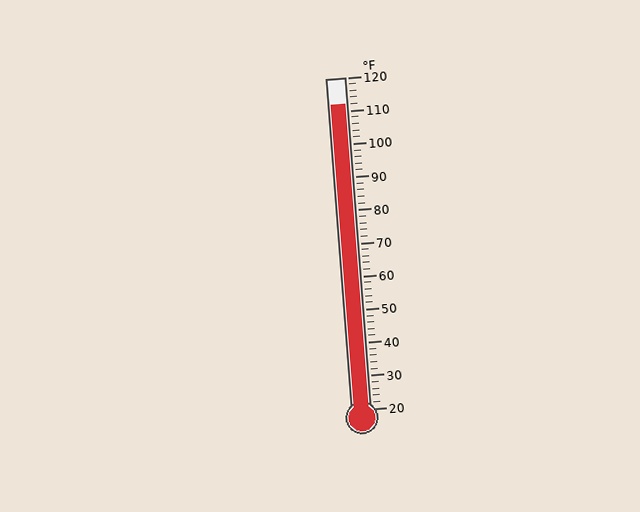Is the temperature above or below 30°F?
The temperature is above 30°F.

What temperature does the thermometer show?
The thermometer shows approximately 112°F.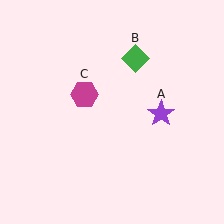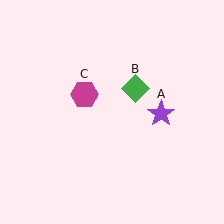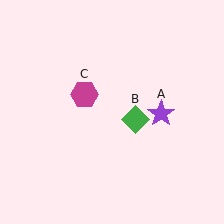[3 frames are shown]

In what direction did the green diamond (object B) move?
The green diamond (object B) moved down.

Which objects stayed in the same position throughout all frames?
Purple star (object A) and magenta hexagon (object C) remained stationary.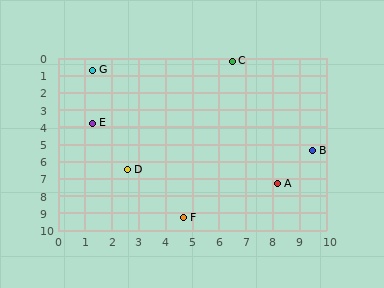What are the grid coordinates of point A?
Point A is at approximately (8.2, 7.3).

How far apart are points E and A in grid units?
Points E and A are about 7.7 grid units apart.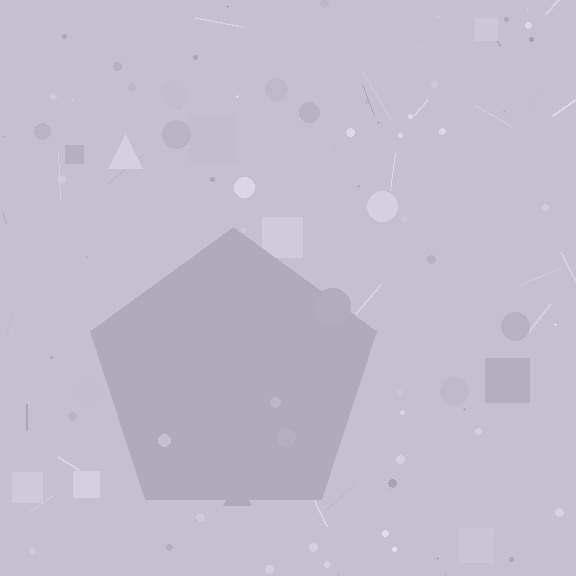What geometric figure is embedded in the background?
A pentagon is embedded in the background.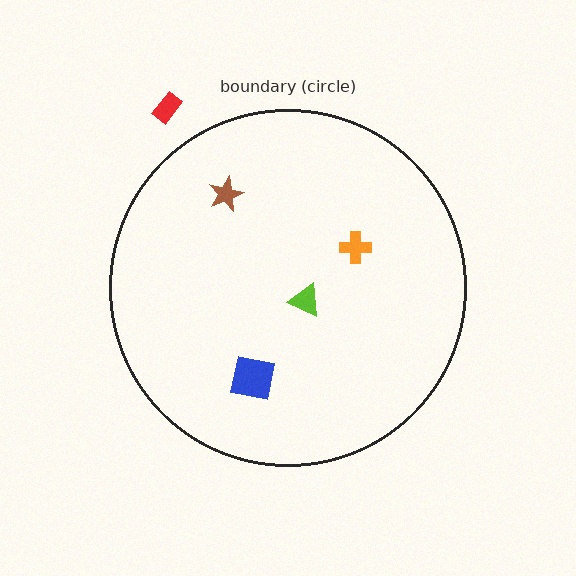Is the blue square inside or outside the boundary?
Inside.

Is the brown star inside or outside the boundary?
Inside.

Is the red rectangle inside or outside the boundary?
Outside.